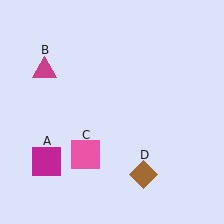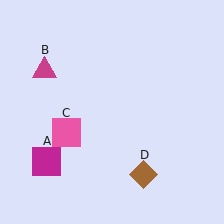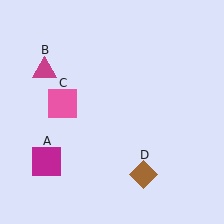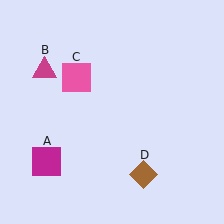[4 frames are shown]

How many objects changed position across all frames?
1 object changed position: pink square (object C).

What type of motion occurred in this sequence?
The pink square (object C) rotated clockwise around the center of the scene.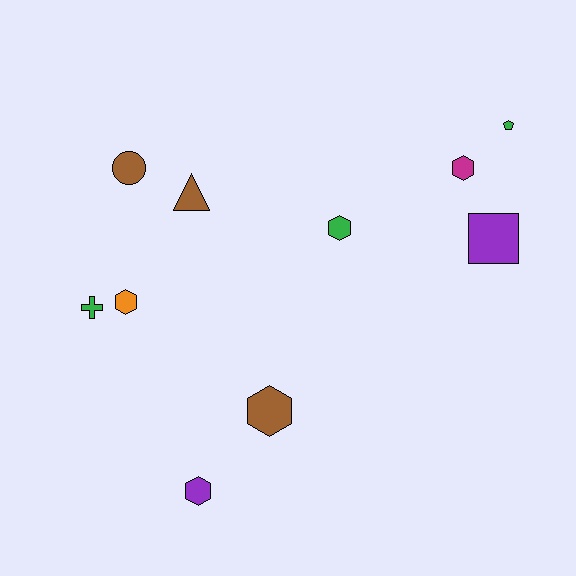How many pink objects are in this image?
There are no pink objects.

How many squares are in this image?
There is 1 square.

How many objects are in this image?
There are 10 objects.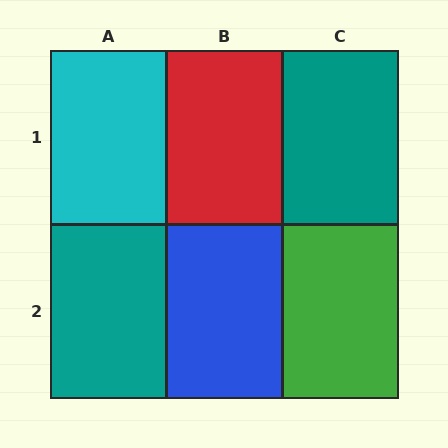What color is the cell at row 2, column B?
Blue.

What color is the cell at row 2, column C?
Green.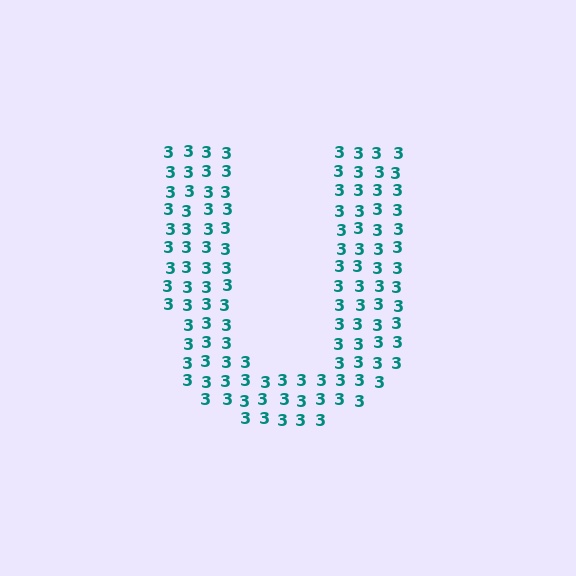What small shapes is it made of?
It is made of small digit 3's.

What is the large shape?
The large shape is the letter U.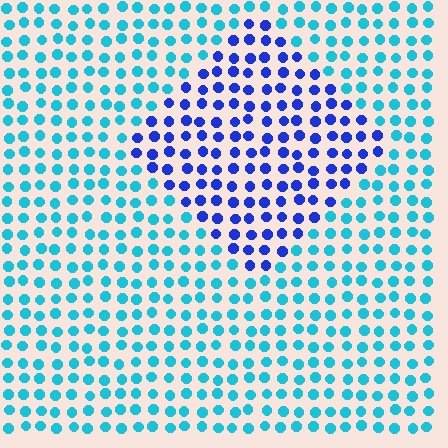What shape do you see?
I see a diamond.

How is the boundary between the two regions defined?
The boundary is defined purely by a slight shift in hue (about 46 degrees). Spacing, size, and orientation are identical on both sides.